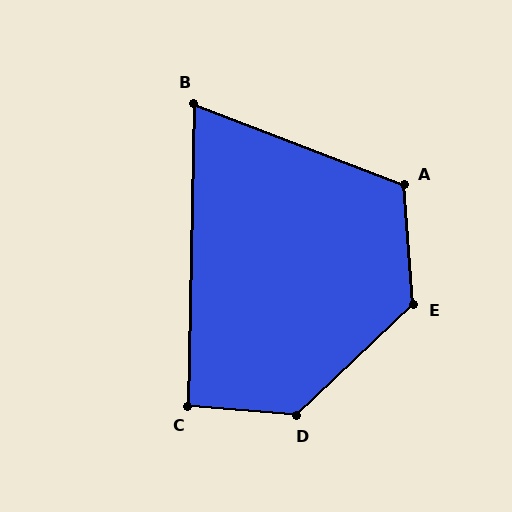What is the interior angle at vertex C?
Approximately 94 degrees (approximately right).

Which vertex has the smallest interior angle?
B, at approximately 70 degrees.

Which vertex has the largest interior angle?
D, at approximately 131 degrees.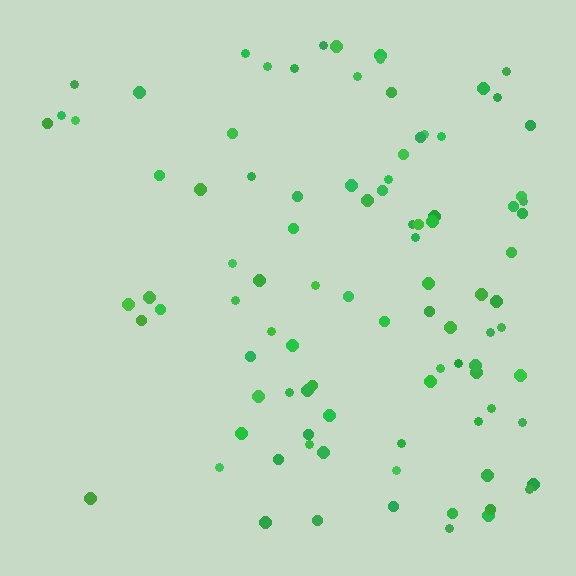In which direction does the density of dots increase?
From left to right, with the right side densest.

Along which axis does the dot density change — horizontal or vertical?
Horizontal.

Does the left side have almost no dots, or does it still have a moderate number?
Still a moderate number, just noticeably fewer than the right.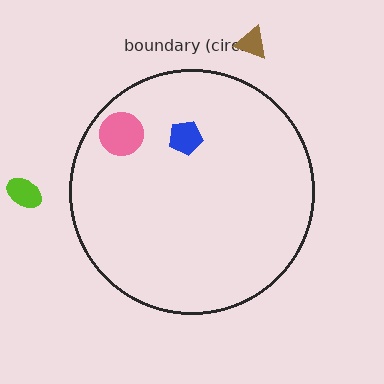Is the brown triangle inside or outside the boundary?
Outside.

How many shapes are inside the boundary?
2 inside, 2 outside.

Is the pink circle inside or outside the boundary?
Inside.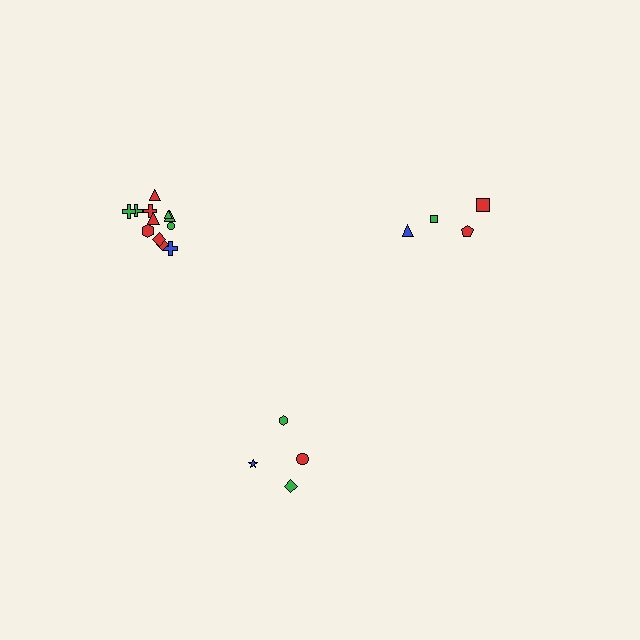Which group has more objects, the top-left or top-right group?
The top-left group.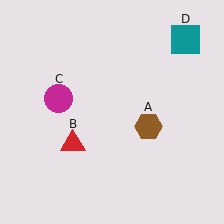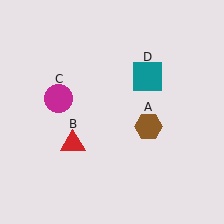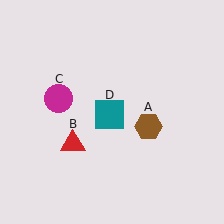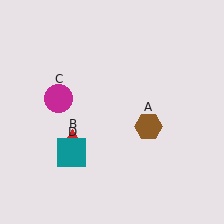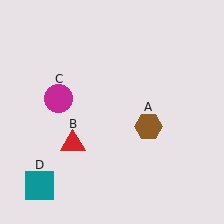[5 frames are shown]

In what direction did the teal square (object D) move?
The teal square (object D) moved down and to the left.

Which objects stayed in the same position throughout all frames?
Brown hexagon (object A) and red triangle (object B) and magenta circle (object C) remained stationary.